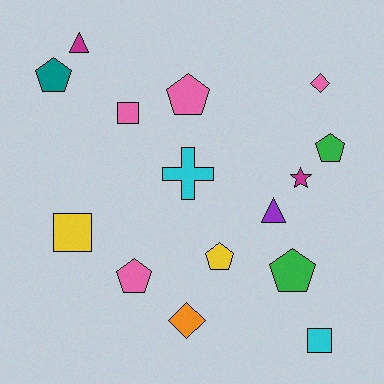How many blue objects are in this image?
There are no blue objects.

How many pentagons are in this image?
There are 6 pentagons.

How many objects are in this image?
There are 15 objects.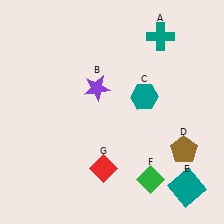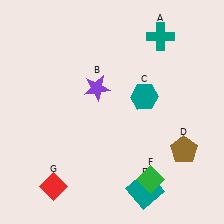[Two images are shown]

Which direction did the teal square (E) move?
The teal square (E) moved left.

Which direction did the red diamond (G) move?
The red diamond (G) moved left.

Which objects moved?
The objects that moved are: the teal square (E), the red diamond (G).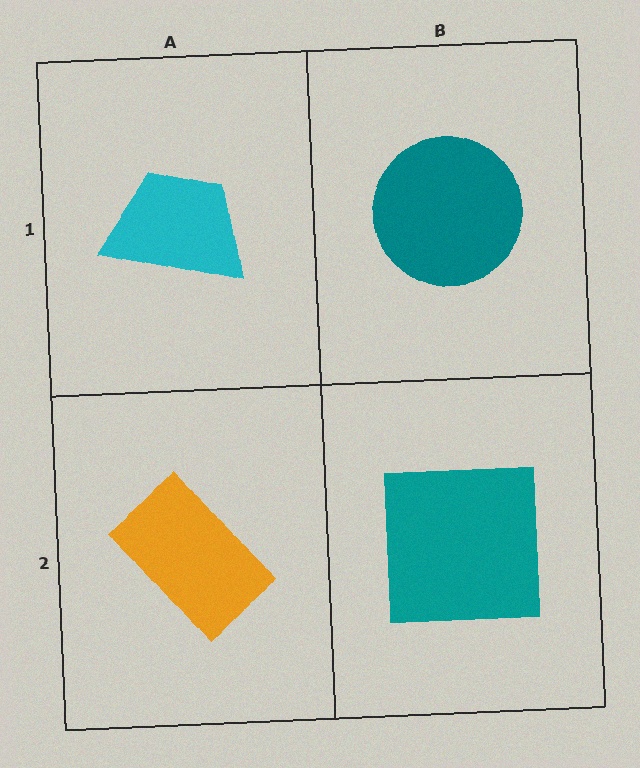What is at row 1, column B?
A teal circle.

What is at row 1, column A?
A cyan trapezoid.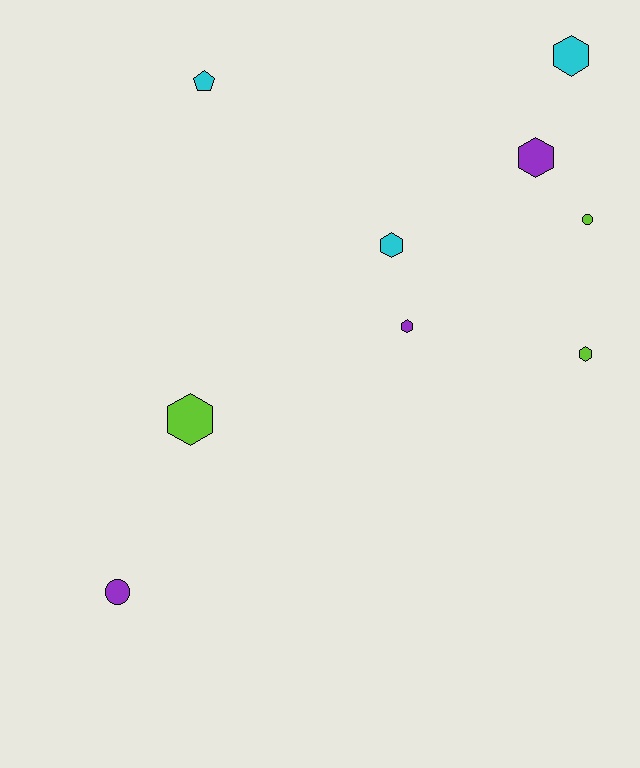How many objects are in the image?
There are 9 objects.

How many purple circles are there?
There is 1 purple circle.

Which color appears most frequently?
Cyan, with 3 objects.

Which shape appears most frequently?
Hexagon, with 6 objects.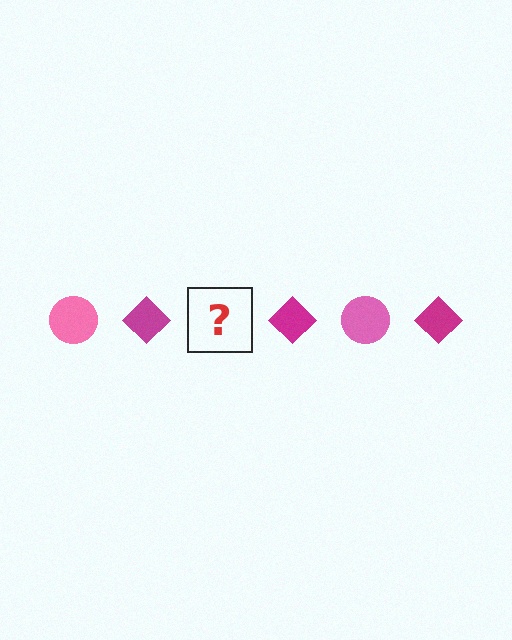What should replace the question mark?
The question mark should be replaced with a pink circle.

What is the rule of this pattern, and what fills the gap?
The rule is that the pattern alternates between pink circle and magenta diamond. The gap should be filled with a pink circle.